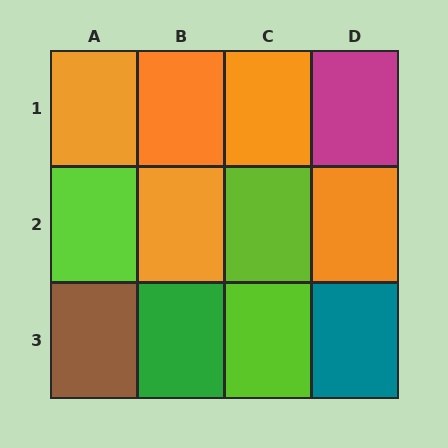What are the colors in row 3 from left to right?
Brown, green, lime, teal.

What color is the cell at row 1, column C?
Orange.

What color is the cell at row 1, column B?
Orange.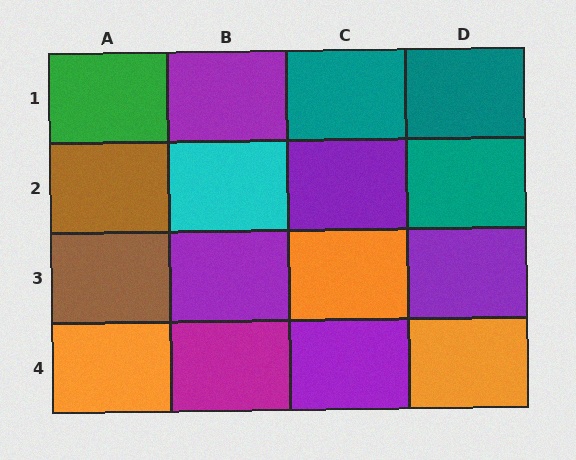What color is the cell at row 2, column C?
Purple.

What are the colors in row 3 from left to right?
Brown, purple, orange, purple.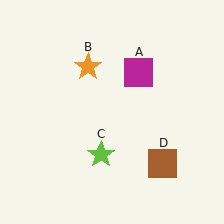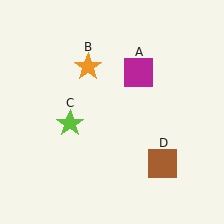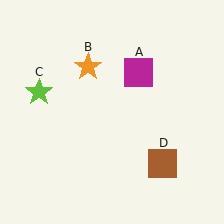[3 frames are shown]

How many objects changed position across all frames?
1 object changed position: lime star (object C).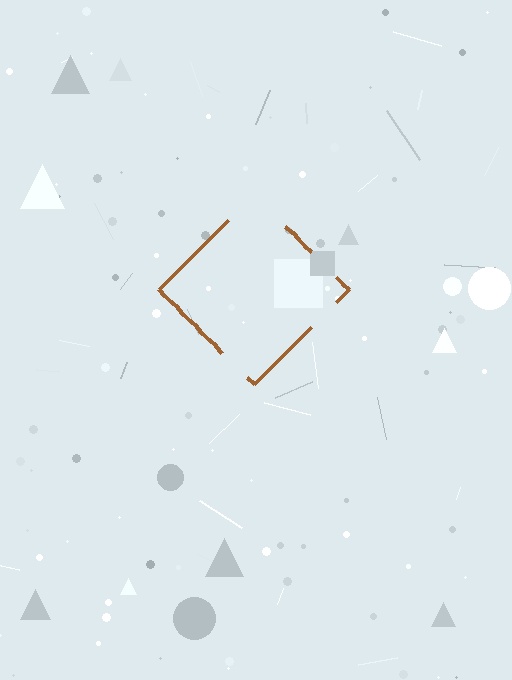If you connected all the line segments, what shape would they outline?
They would outline a diamond.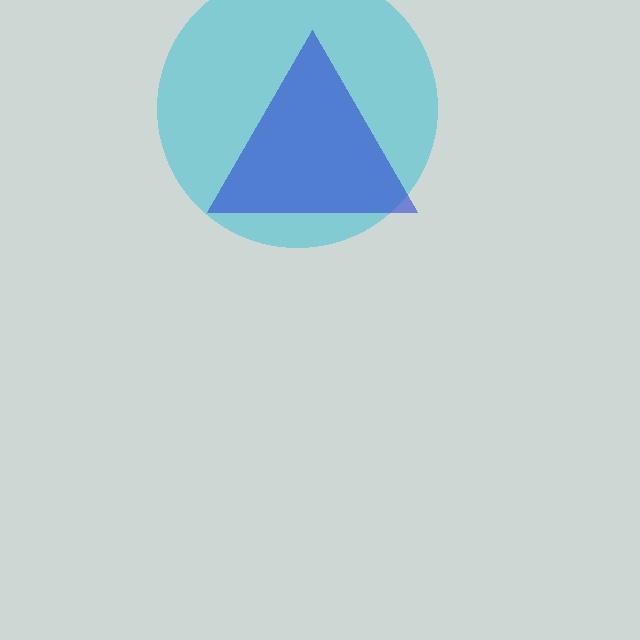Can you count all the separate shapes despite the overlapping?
Yes, there are 2 separate shapes.